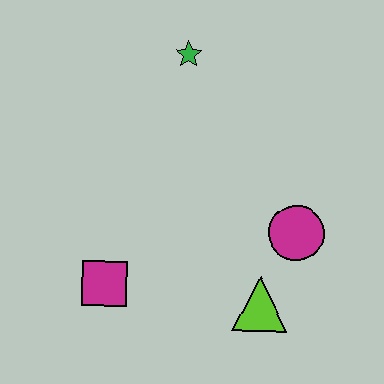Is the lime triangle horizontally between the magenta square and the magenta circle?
Yes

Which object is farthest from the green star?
The lime triangle is farthest from the green star.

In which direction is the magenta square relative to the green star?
The magenta square is below the green star.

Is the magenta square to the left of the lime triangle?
Yes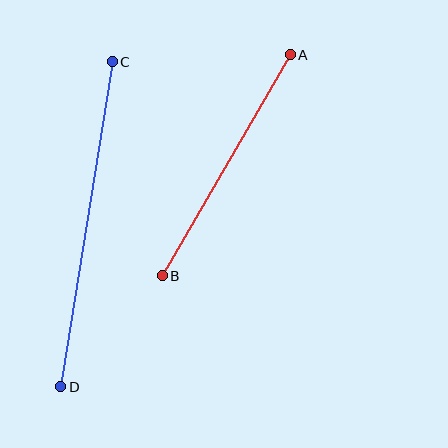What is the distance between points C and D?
The distance is approximately 329 pixels.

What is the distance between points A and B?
The distance is approximately 255 pixels.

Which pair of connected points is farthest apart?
Points C and D are farthest apart.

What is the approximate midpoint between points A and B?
The midpoint is at approximately (226, 165) pixels.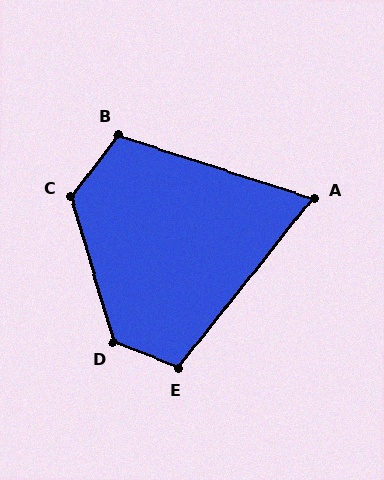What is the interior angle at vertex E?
Approximately 107 degrees (obtuse).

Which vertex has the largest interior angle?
D, at approximately 128 degrees.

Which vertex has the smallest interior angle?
A, at approximately 69 degrees.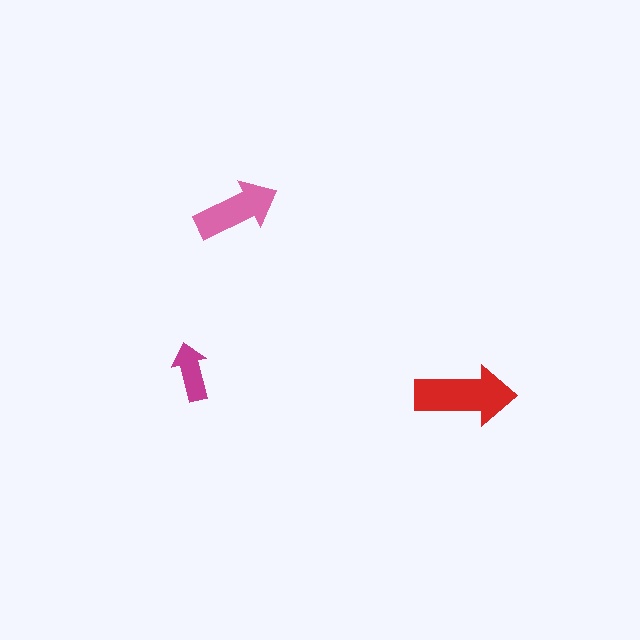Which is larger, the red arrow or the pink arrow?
The red one.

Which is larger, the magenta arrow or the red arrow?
The red one.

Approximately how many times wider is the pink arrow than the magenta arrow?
About 1.5 times wider.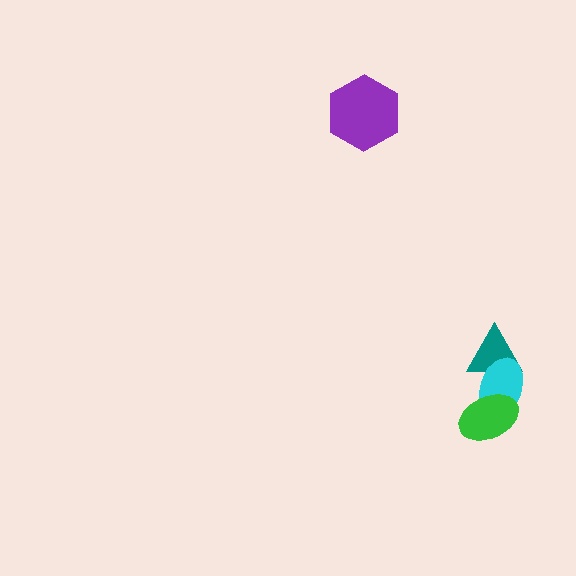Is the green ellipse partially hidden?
No, no other shape covers it.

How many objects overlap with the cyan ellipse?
2 objects overlap with the cyan ellipse.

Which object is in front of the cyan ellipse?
The green ellipse is in front of the cyan ellipse.